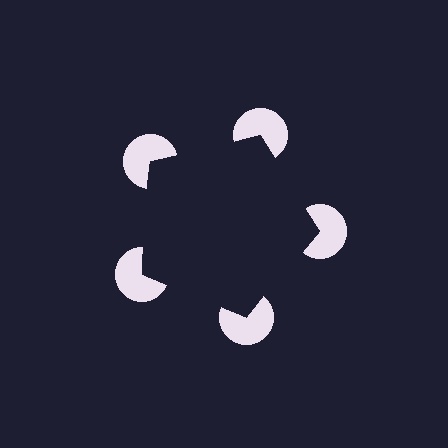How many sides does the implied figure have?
5 sides.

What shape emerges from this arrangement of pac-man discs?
An illusory pentagon — its edges are inferred from the aligned wedge cuts in the pac-man discs, not physically drawn.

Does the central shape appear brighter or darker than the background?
It typically appears slightly darker than the background, even though no actual brightness change is drawn.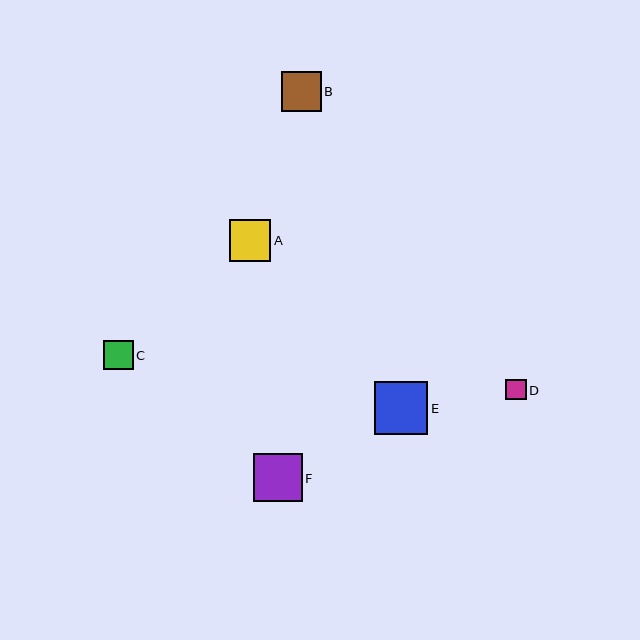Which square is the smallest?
Square D is the smallest with a size of approximately 20 pixels.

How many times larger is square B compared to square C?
Square B is approximately 1.4 times the size of square C.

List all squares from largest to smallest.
From largest to smallest: E, F, A, B, C, D.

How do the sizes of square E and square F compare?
Square E and square F are approximately the same size.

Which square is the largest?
Square E is the largest with a size of approximately 53 pixels.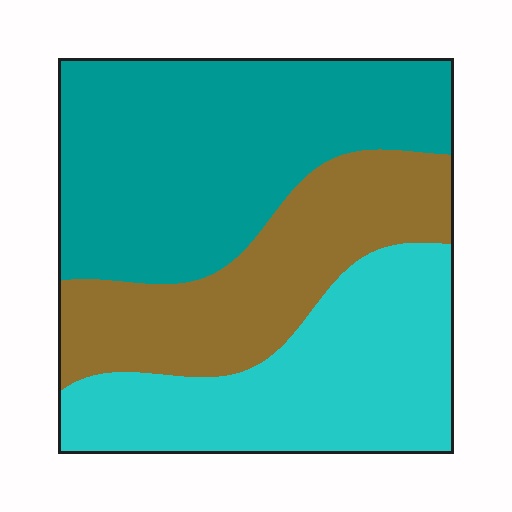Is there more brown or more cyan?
Cyan.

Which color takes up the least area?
Brown, at roughly 25%.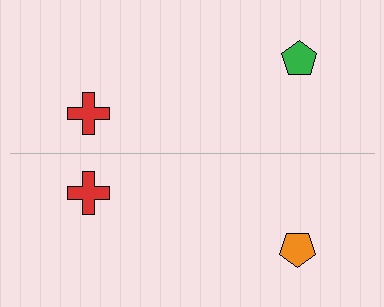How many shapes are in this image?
There are 4 shapes in this image.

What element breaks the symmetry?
The orange pentagon on the bottom side breaks the symmetry — its mirror counterpart is green.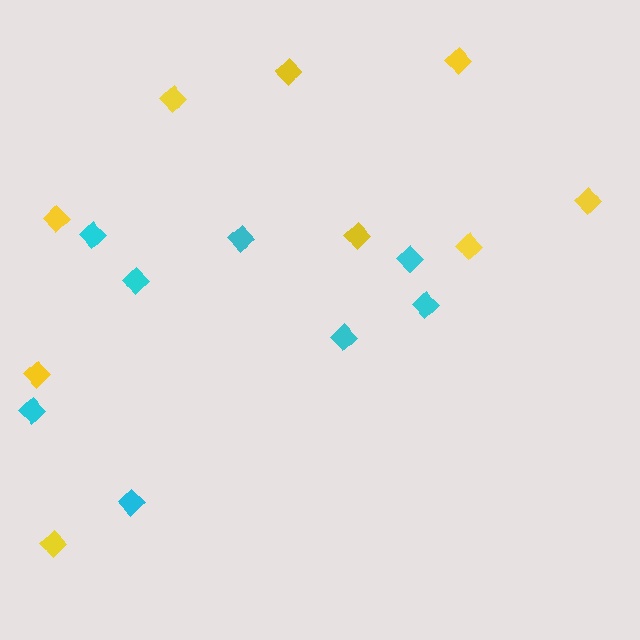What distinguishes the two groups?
There are 2 groups: one group of yellow diamonds (9) and one group of cyan diamonds (8).